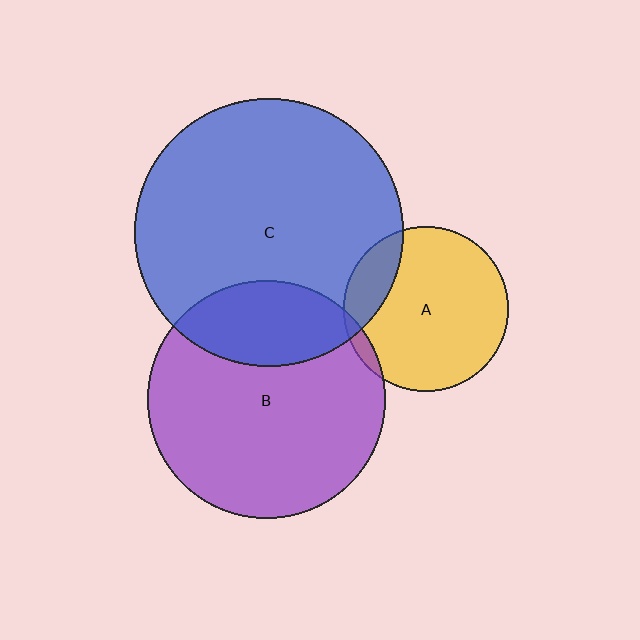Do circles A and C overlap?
Yes.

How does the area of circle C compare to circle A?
Approximately 2.6 times.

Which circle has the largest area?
Circle C (blue).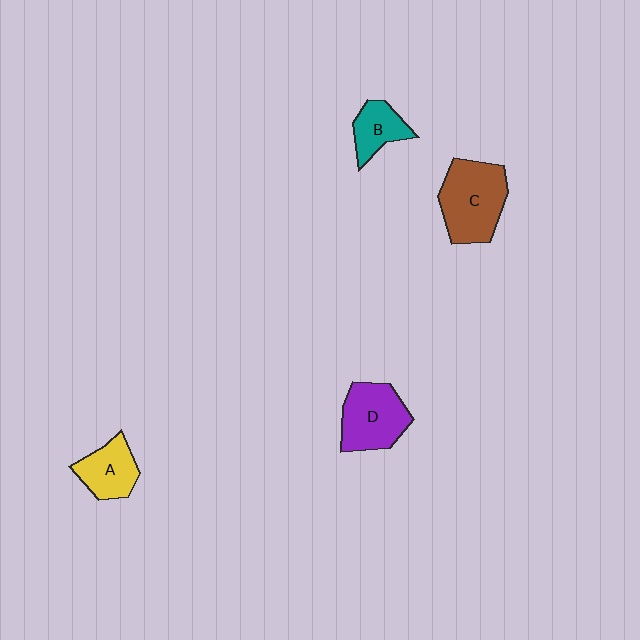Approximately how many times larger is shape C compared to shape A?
Approximately 1.7 times.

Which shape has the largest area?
Shape C (brown).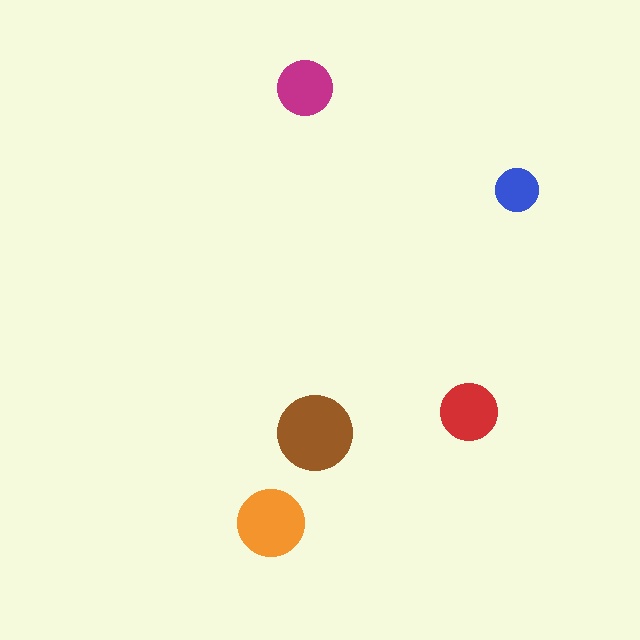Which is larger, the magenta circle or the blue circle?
The magenta one.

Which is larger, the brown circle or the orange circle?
The brown one.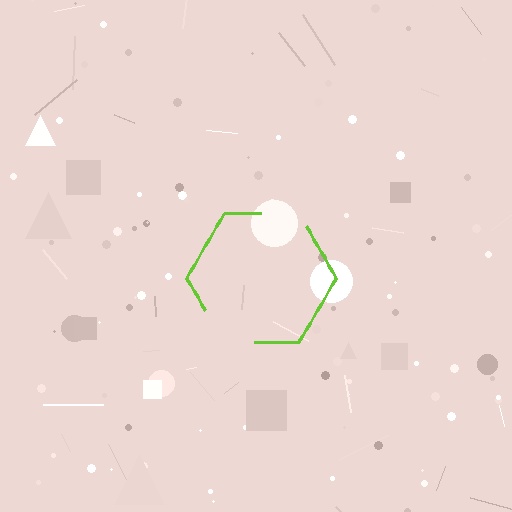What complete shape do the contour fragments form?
The contour fragments form a hexagon.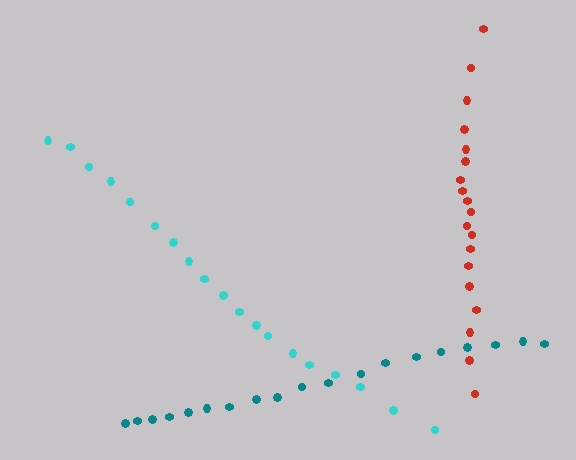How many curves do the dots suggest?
There are 3 distinct paths.